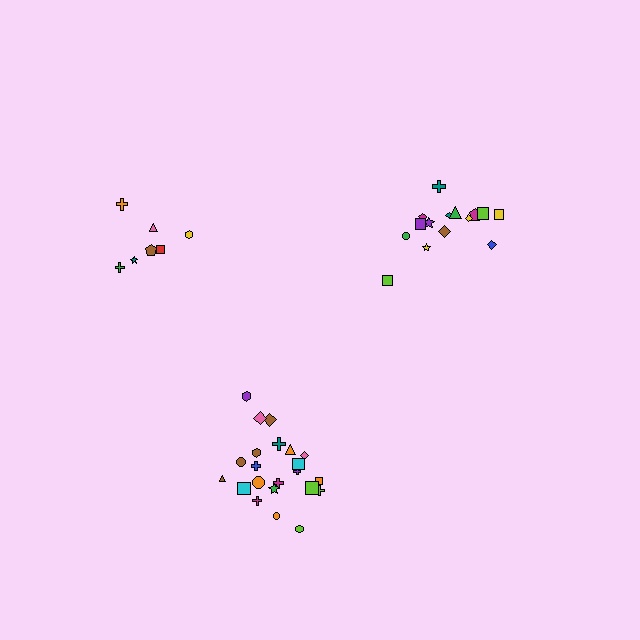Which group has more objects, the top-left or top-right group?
The top-right group.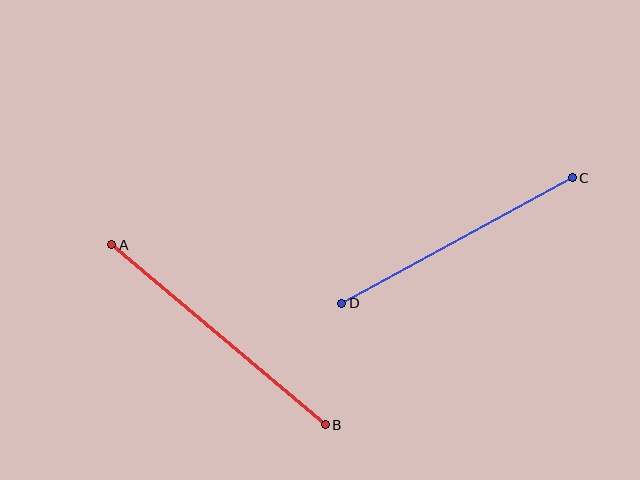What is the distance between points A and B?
The distance is approximately 279 pixels.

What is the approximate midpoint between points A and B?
The midpoint is at approximately (219, 335) pixels.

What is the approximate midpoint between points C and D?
The midpoint is at approximately (457, 240) pixels.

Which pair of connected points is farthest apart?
Points A and B are farthest apart.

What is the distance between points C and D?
The distance is approximately 262 pixels.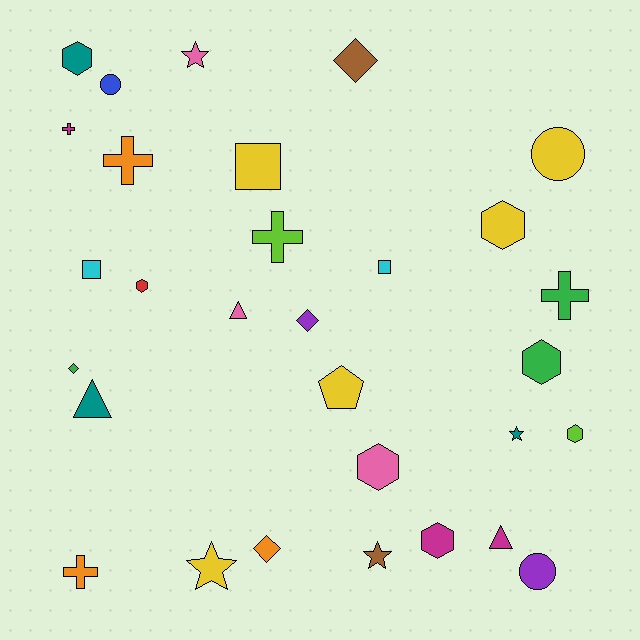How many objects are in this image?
There are 30 objects.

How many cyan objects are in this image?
There are 2 cyan objects.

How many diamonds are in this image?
There are 4 diamonds.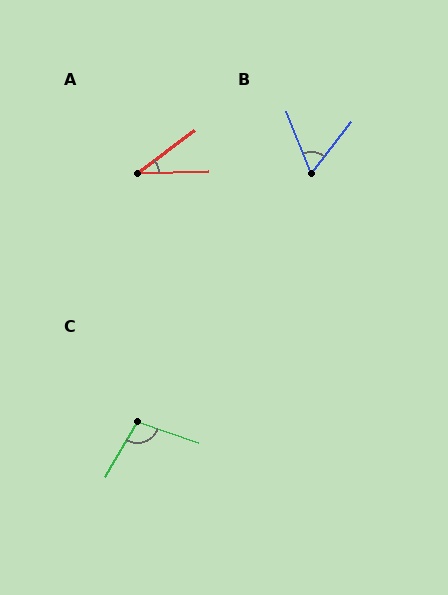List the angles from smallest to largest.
A (36°), B (59°), C (100°).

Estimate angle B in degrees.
Approximately 59 degrees.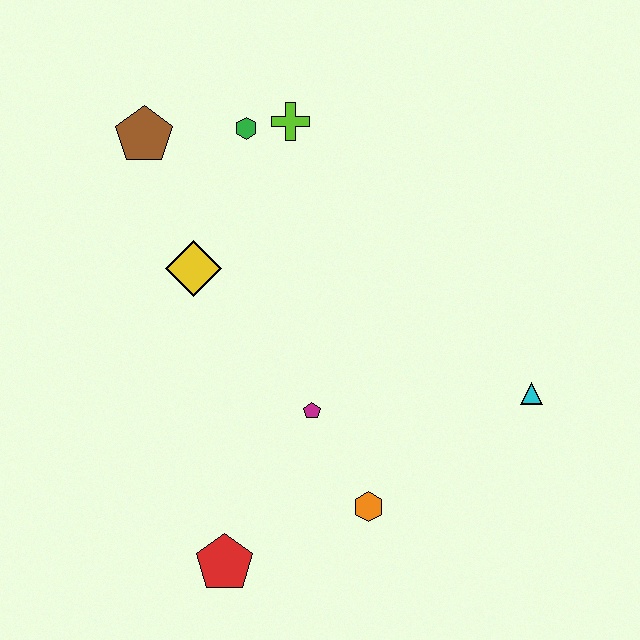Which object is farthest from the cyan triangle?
The brown pentagon is farthest from the cyan triangle.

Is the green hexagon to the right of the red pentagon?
Yes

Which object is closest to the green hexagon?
The lime cross is closest to the green hexagon.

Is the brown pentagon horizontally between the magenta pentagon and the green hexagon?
No